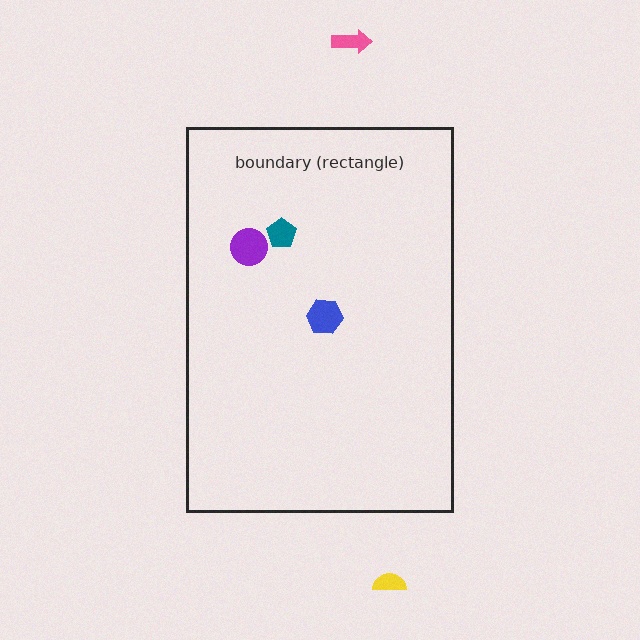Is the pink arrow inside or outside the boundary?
Outside.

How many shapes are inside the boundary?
3 inside, 2 outside.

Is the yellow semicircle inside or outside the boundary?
Outside.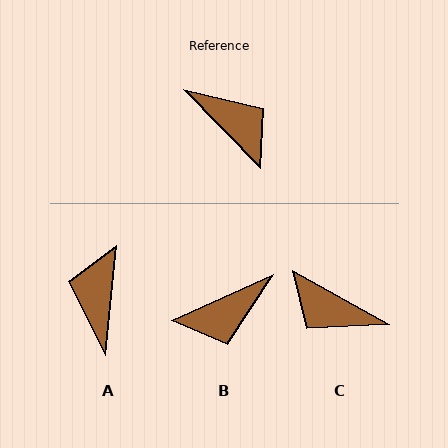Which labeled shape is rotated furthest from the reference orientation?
C, about 164 degrees away.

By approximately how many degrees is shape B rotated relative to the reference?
Approximately 110 degrees clockwise.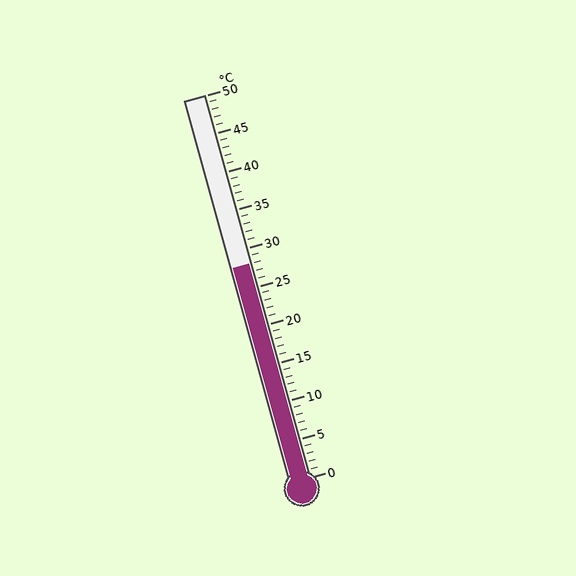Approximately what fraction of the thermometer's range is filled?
The thermometer is filled to approximately 55% of its range.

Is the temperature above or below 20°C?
The temperature is above 20°C.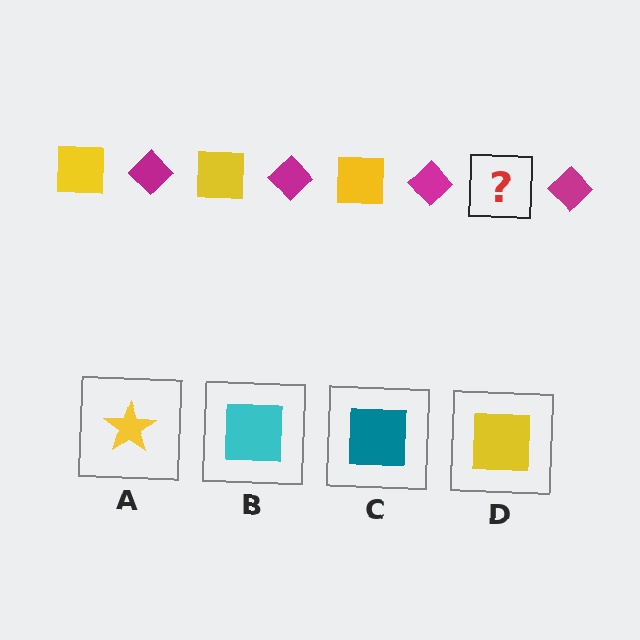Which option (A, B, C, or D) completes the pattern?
D.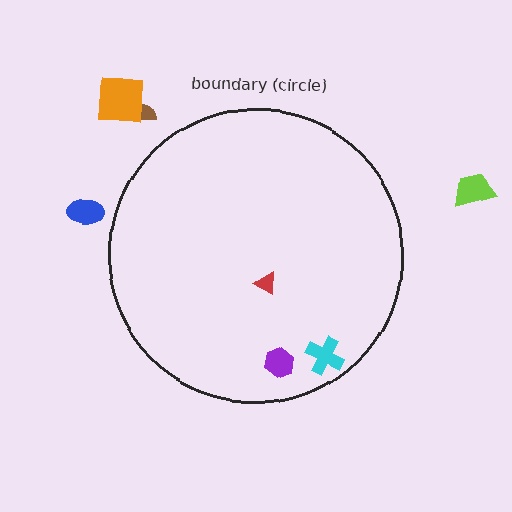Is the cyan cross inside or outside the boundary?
Inside.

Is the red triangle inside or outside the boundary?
Inside.